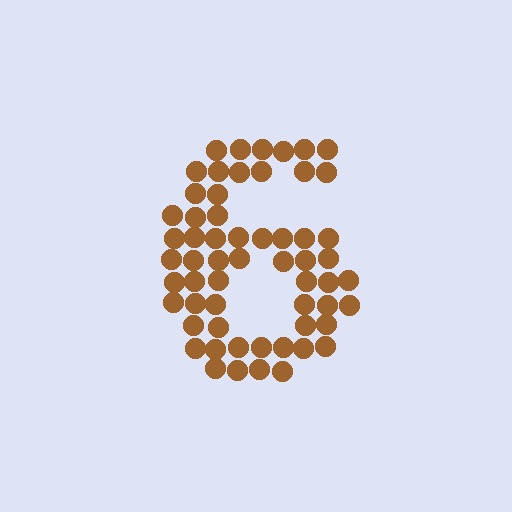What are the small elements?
The small elements are circles.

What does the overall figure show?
The overall figure shows the digit 6.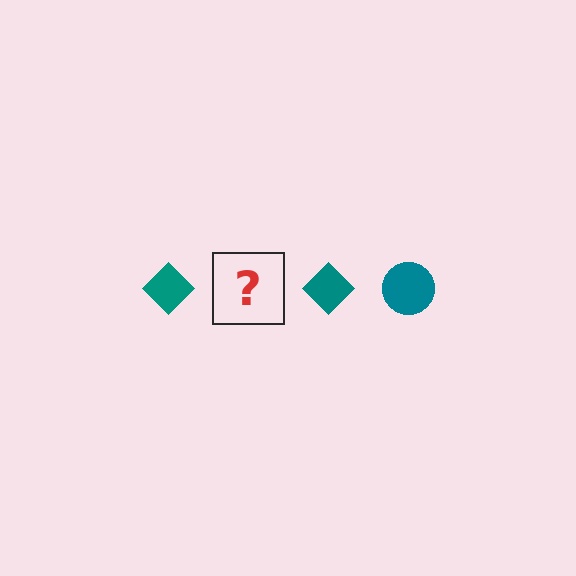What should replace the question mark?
The question mark should be replaced with a teal circle.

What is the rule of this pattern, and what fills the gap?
The rule is that the pattern cycles through diamond, circle shapes in teal. The gap should be filled with a teal circle.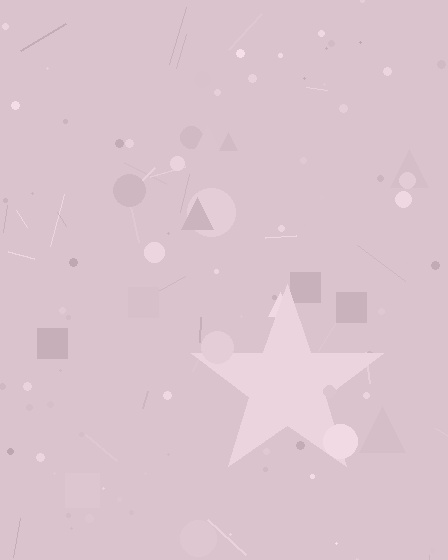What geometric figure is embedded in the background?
A star is embedded in the background.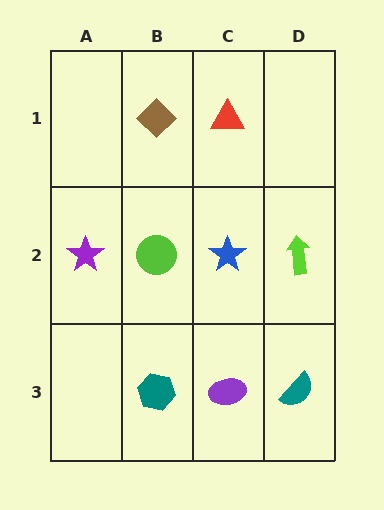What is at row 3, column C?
A purple ellipse.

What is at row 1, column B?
A brown diamond.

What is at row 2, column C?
A blue star.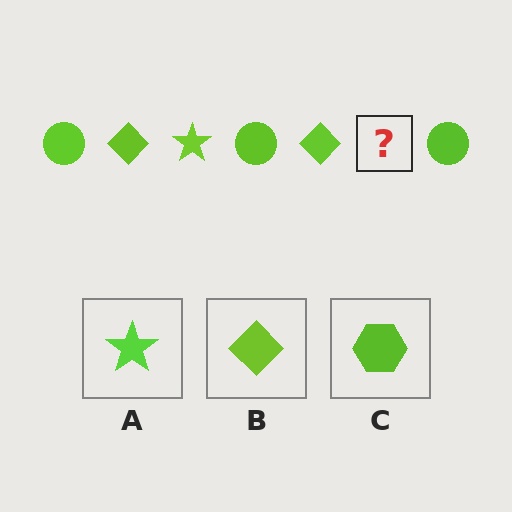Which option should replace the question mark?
Option A.